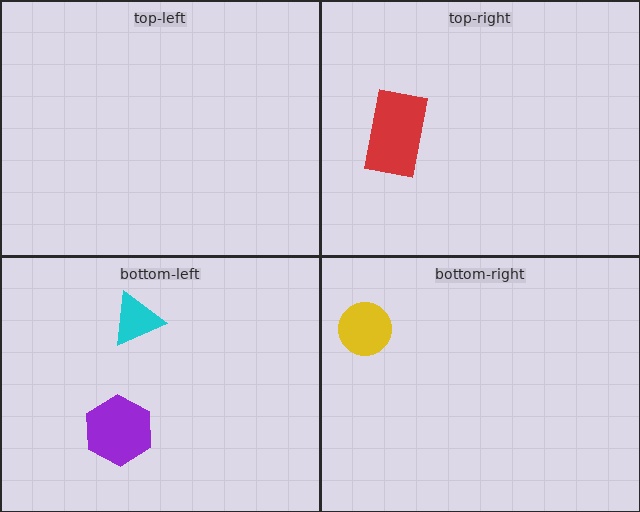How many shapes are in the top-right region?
1.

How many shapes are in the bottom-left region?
2.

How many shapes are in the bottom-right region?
1.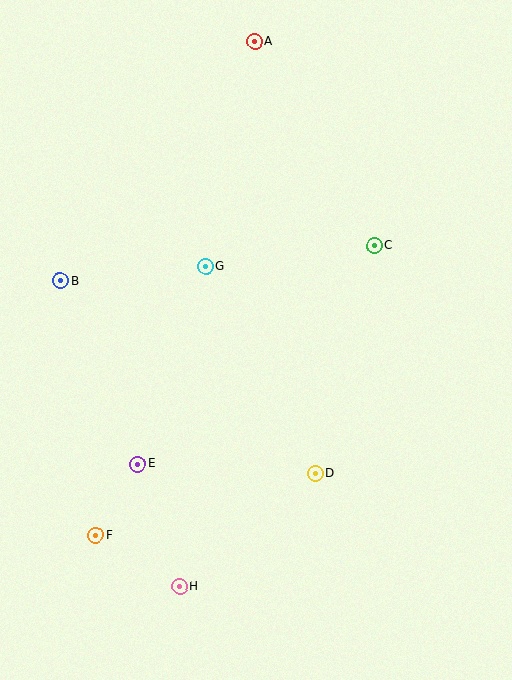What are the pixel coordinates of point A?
Point A is at (254, 41).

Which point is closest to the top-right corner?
Point A is closest to the top-right corner.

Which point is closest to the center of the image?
Point G at (206, 266) is closest to the center.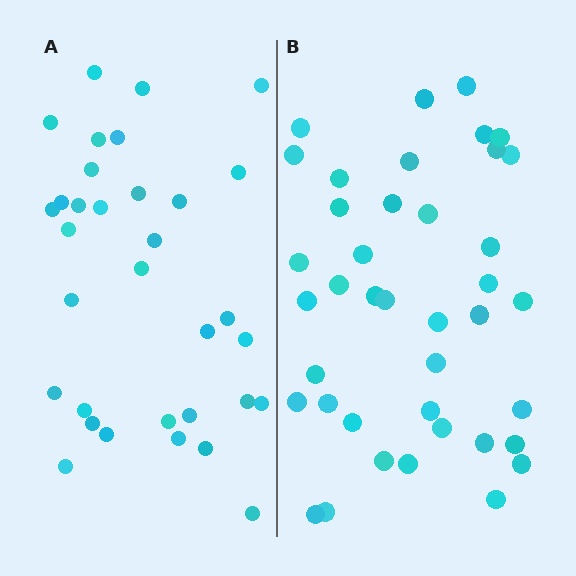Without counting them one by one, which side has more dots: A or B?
Region B (the right region) has more dots.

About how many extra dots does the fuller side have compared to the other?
Region B has roughly 8 or so more dots than region A.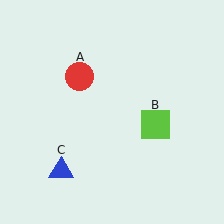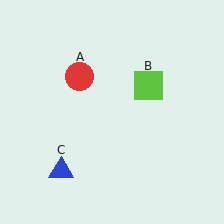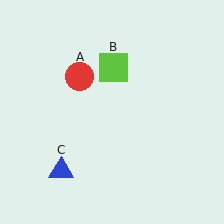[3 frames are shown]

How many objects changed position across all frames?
1 object changed position: lime square (object B).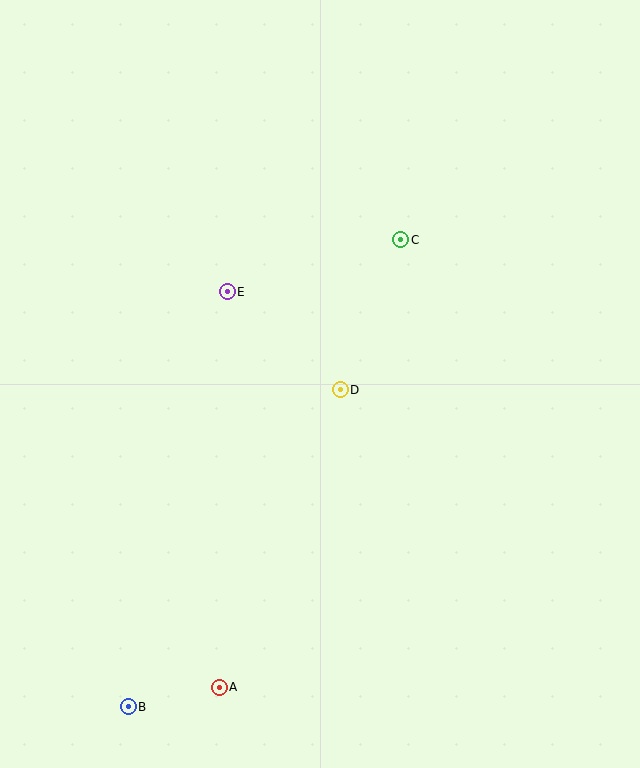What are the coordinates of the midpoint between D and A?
The midpoint between D and A is at (280, 538).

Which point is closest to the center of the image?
Point D at (340, 390) is closest to the center.